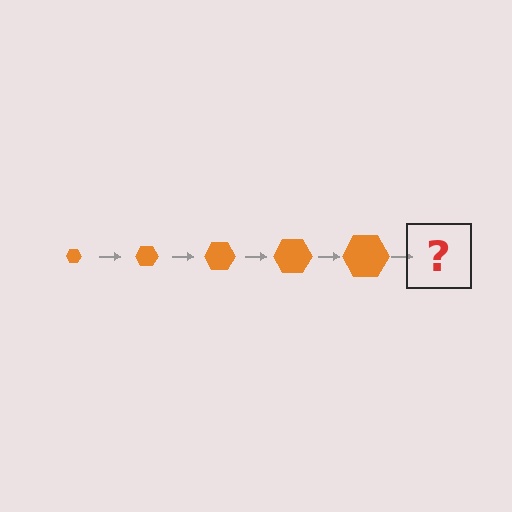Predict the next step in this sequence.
The next step is an orange hexagon, larger than the previous one.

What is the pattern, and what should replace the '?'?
The pattern is that the hexagon gets progressively larger each step. The '?' should be an orange hexagon, larger than the previous one.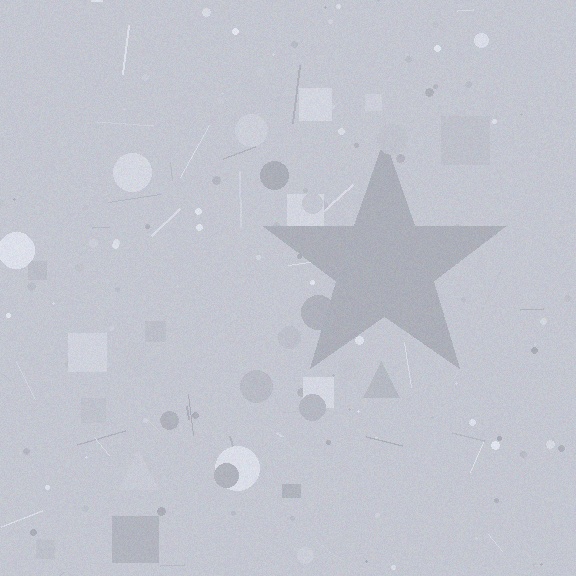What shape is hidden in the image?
A star is hidden in the image.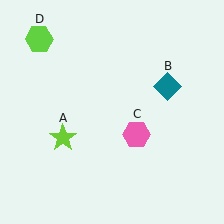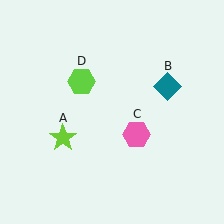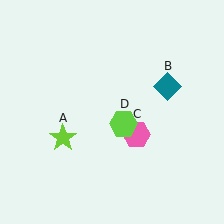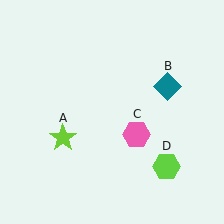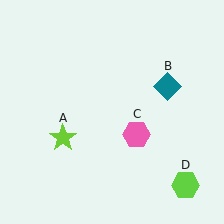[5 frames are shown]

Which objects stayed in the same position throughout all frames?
Lime star (object A) and teal diamond (object B) and pink hexagon (object C) remained stationary.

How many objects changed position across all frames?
1 object changed position: lime hexagon (object D).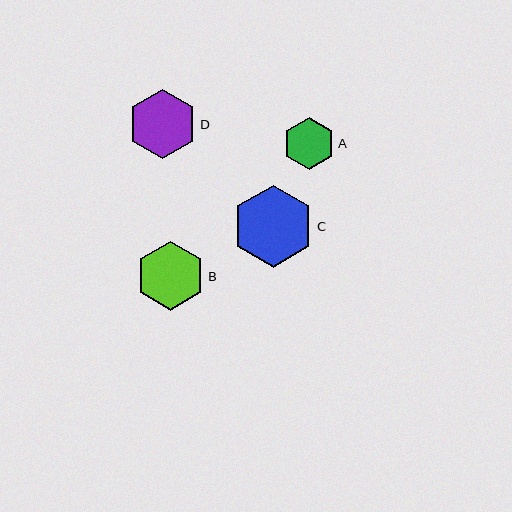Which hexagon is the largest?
Hexagon C is the largest with a size of approximately 82 pixels.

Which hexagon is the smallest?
Hexagon A is the smallest with a size of approximately 52 pixels.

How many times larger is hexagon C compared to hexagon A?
Hexagon C is approximately 1.6 times the size of hexagon A.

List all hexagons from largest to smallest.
From largest to smallest: C, D, B, A.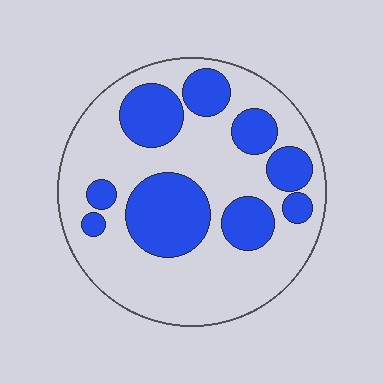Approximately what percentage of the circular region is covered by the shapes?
Approximately 35%.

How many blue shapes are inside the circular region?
9.